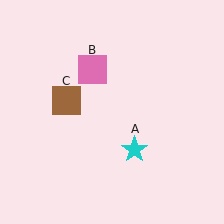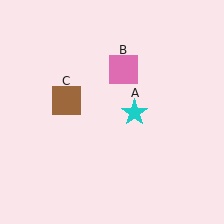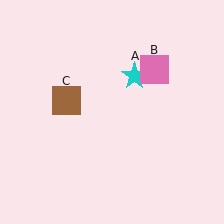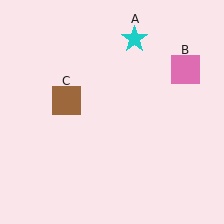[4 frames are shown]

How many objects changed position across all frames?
2 objects changed position: cyan star (object A), pink square (object B).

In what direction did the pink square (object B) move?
The pink square (object B) moved right.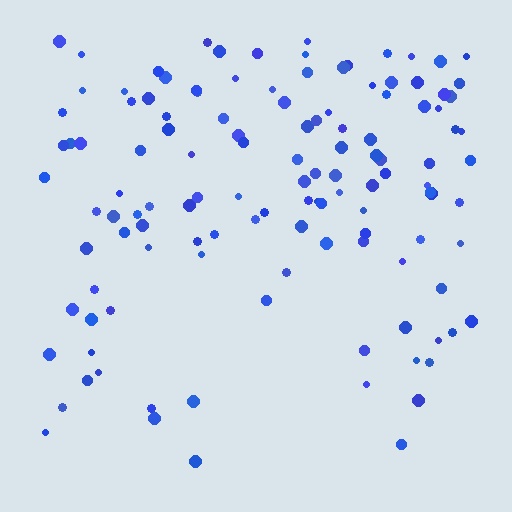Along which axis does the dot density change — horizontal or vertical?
Vertical.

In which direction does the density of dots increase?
From bottom to top, with the top side densest.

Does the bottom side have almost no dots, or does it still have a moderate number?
Still a moderate number, just noticeably fewer than the top.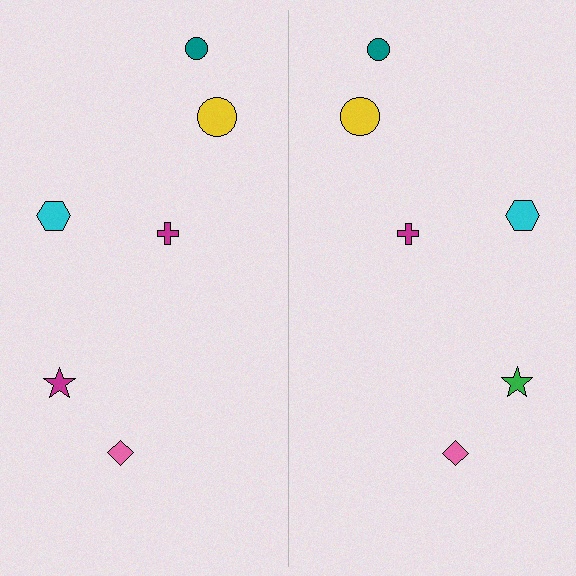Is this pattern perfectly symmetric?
No, the pattern is not perfectly symmetric. The green star on the right side breaks the symmetry — its mirror counterpart is magenta.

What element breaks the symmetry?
The green star on the right side breaks the symmetry — its mirror counterpart is magenta.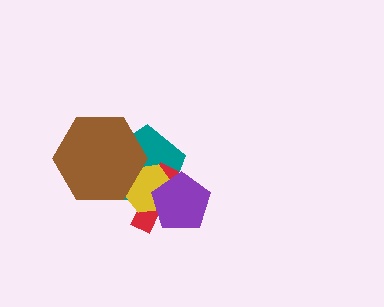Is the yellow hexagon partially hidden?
Yes, it is partially covered by another shape.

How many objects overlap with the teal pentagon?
4 objects overlap with the teal pentagon.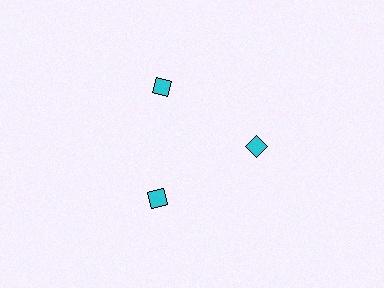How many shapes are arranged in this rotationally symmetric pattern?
There are 3 shapes, arranged in 3 groups of 1.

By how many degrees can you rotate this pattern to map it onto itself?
The pattern maps onto itself every 120 degrees of rotation.